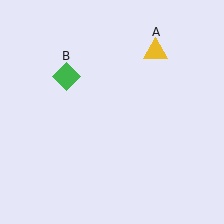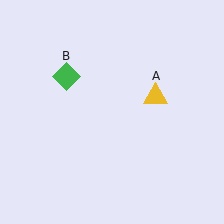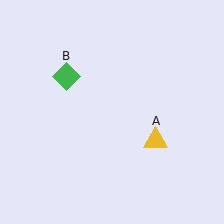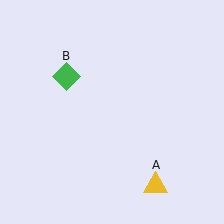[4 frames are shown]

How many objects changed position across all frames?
1 object changed position: yellow triangle (object A).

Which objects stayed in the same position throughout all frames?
Green diamond (object B) remained stationary.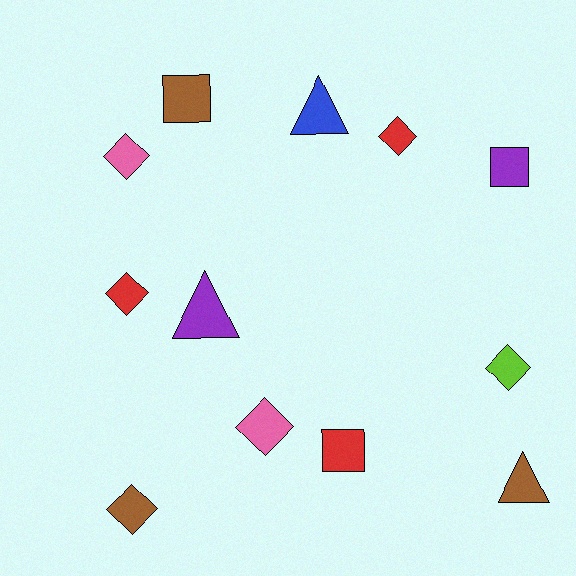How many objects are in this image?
There are 12 objects.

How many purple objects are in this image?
There are 2 purple objects.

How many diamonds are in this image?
There are 6 diamonds.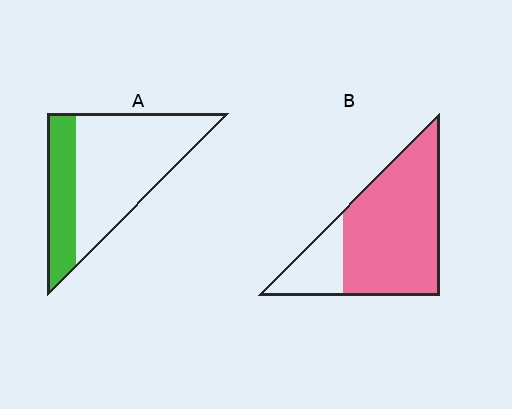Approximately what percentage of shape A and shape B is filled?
A is approximately 30% and B is approximately 80%.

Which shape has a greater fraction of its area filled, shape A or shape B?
Shape B.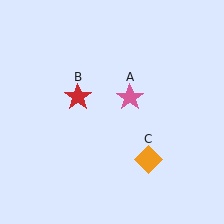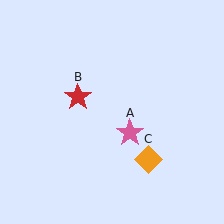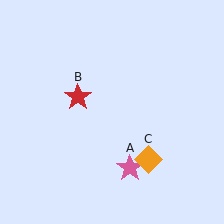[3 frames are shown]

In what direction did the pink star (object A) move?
The pink star (object A) moved down.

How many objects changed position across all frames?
1 object changed position: pink star (object A).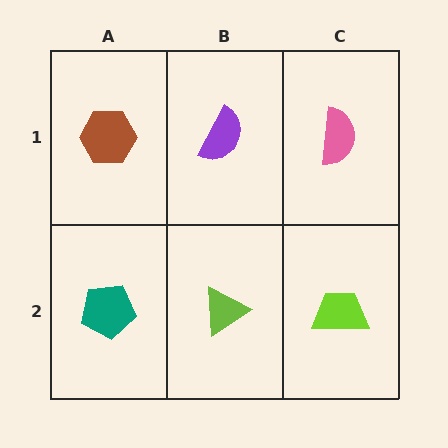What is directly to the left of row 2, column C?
A lime triangle.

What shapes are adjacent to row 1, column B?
A lime triangle (row 2, column B), a brown hexagon (row 1, column A), a pink semicircle (row 1, column C).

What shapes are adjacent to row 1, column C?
A lime trapezoid (row 2, column C), a purple semicircle (row 1, column B).